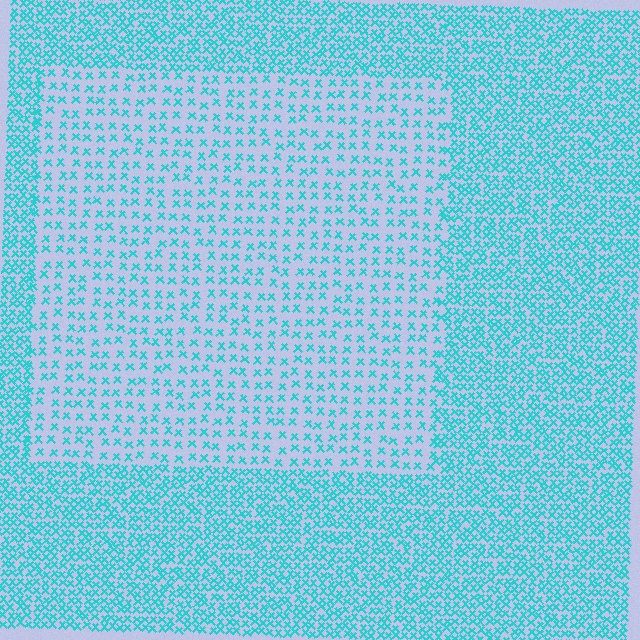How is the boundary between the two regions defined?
The boundary is defined by a change in element density (approximately 2.3x ratio). All elements are the same color, size, and shape.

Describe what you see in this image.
The image contains small cyan elements arranged at two different densities. A rectangle-shaped region is visible where the elements are less densely packed than the surrounding area.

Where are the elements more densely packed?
The elements are more densely packed outside the rectangle boundary.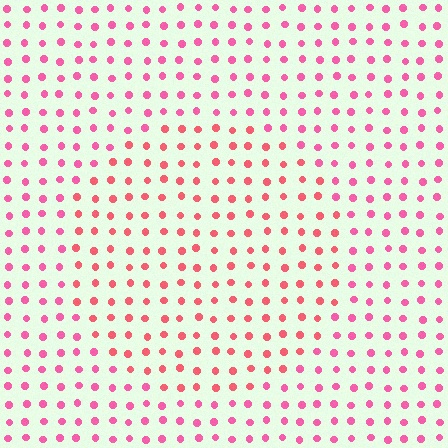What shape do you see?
I see a circle.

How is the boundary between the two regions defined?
The boundary is defined purely by a slight shift in hue (about 23 degrees). Spacing, size, and orientation are identical on both sides.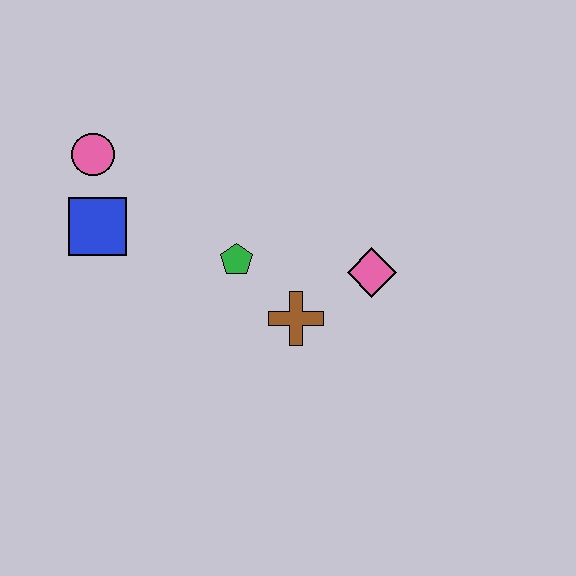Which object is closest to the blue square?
The pink circle is closest to the blue square.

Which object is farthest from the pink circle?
The pink diamond is farthest from the pink circle.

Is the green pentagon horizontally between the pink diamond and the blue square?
Yes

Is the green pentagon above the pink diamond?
Yes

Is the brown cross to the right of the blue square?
Yes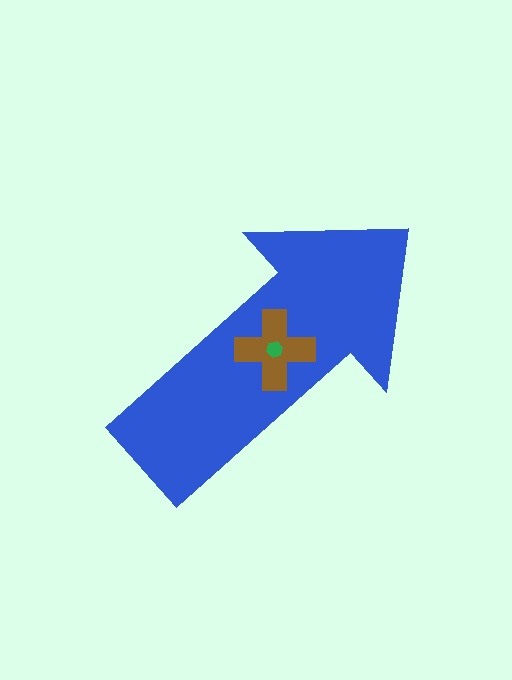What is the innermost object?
The green hexagon.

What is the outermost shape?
The blue arrow.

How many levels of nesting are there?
3.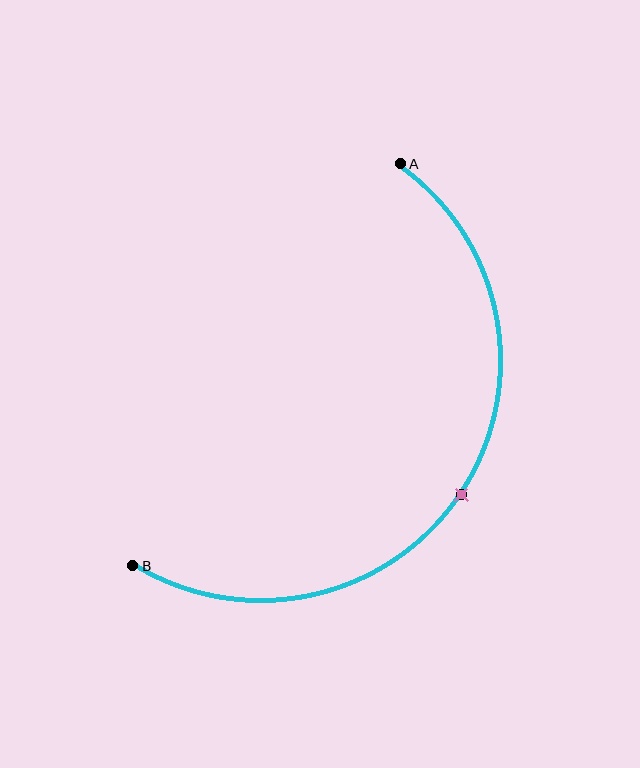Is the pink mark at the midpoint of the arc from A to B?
Yes. The pink mark lies on the arc at equal arc-length from both A and B — it is the arc midpoint.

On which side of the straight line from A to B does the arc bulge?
The arc bulges to the right of the straight line connecting A and B.